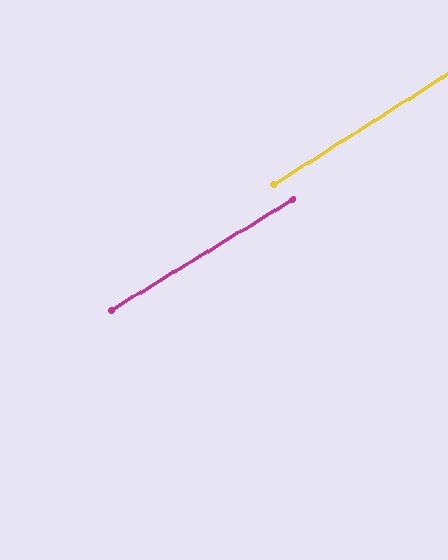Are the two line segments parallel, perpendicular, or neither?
Parallel — their directions differ by only 1.2°.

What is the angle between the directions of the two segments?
Approximately 1 degree.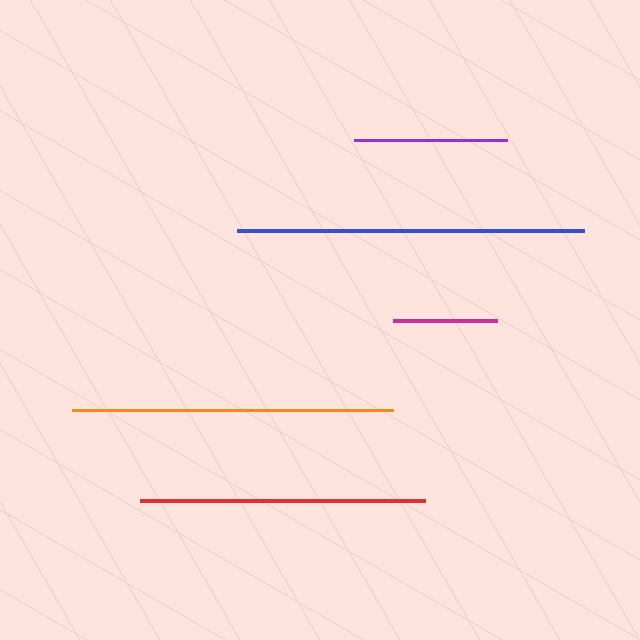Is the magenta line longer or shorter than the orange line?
The orange line is longer than the magenta line.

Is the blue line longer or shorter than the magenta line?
The blue line is longer than the magenta line.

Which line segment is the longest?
The blue line is the longest at approximately 346 pixels.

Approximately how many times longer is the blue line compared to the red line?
The blue line is approximately 1.2 times the length of the red line.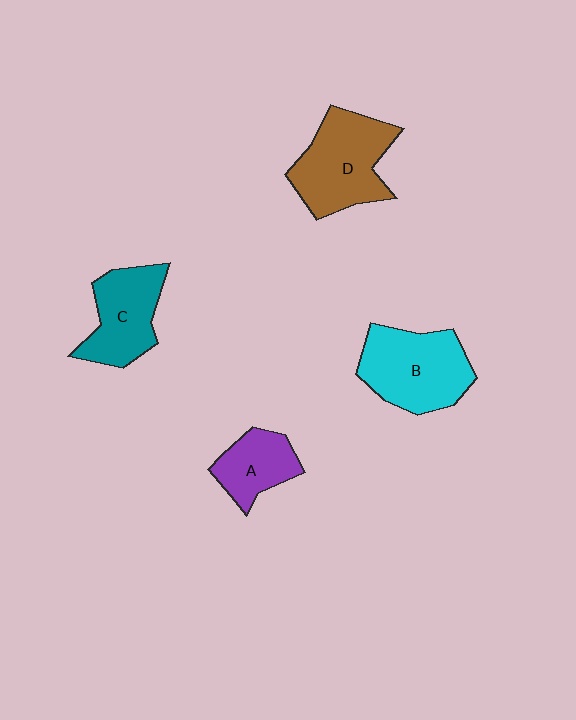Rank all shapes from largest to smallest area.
From largest to smallest: D (brown), B (cyan), C (teal), A (purple).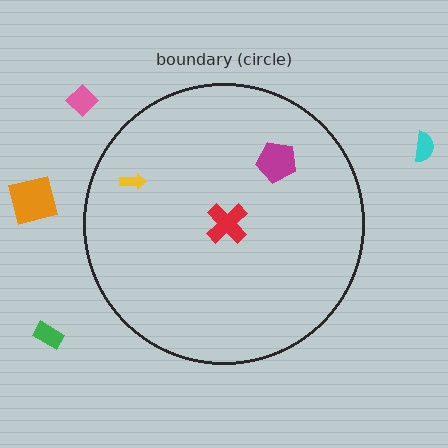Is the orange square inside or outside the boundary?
Outside.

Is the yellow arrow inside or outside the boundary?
Inside.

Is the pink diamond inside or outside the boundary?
Outside.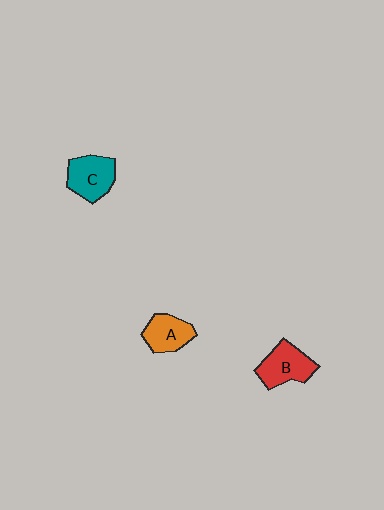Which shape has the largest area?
Shape B (red).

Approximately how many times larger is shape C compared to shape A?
Approximately 1.2 times.